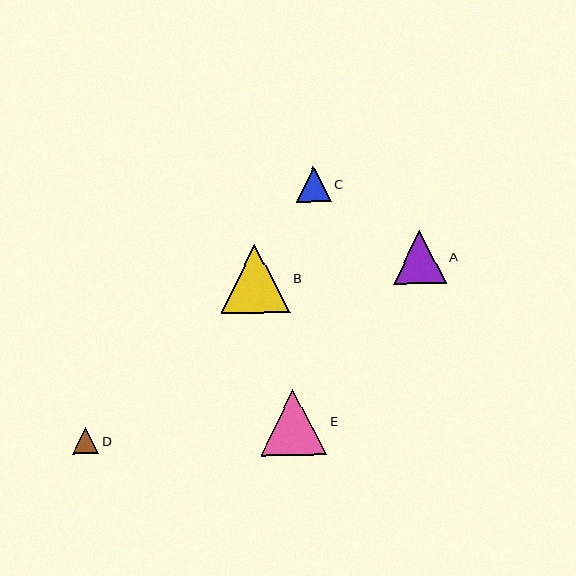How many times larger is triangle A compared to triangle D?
Triangle A is approximately 2.0 times the size of triangle D.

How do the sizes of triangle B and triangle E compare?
Triangle B and triangle E are approximately the same size.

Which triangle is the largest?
Triangle B is the largest with a size of approximately 69 pixels.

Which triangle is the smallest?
Triangle D is the smallest with a size of approximately 26 pixels.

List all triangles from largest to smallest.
From largest to smallest: B, E, A, C, D.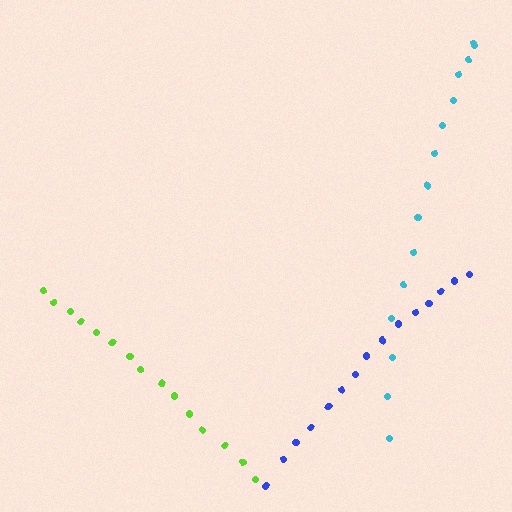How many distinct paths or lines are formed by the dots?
There are 3 distinct paths.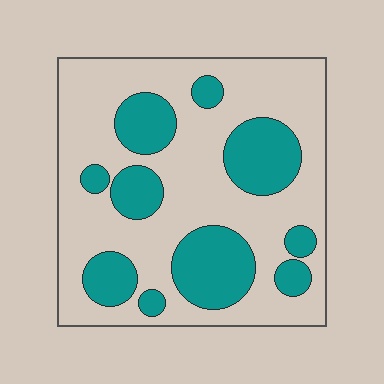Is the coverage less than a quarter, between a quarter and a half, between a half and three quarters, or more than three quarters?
Between a quarter and a half.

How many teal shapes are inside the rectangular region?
10.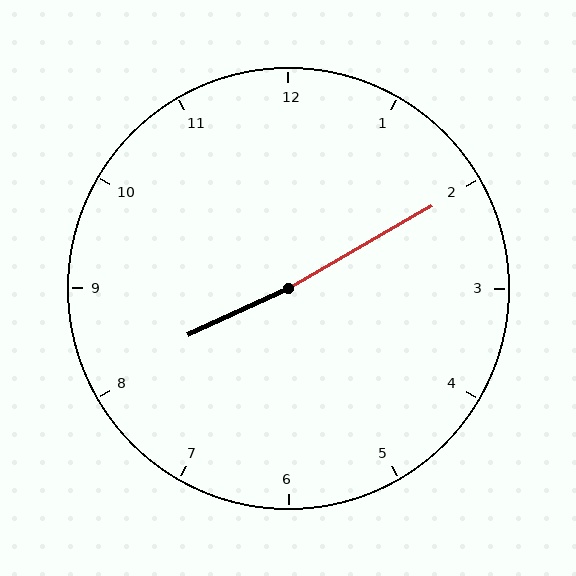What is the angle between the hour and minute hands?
Approximately 175 degrees.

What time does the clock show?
8:10.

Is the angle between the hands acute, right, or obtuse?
It is obtuse.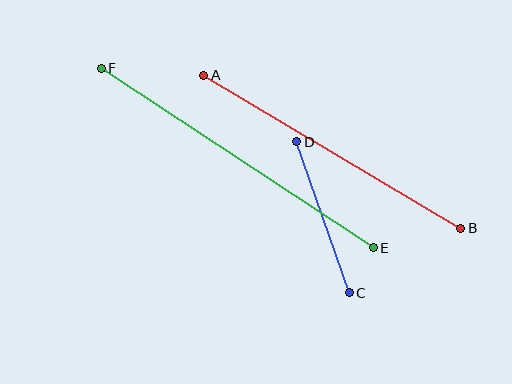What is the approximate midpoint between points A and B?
The midpoint is at approximately (332, 152) pixels.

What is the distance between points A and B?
The distance is approximately 299 pixels.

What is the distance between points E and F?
The distance is approximately 326 pixels.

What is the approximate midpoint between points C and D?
The midpoint is at approximately (323, 217) pixels.